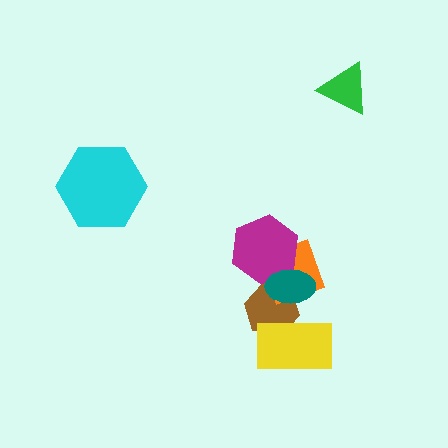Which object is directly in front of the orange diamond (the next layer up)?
The magenta hexagon is directly in front of the orange diamond.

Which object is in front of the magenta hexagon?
The teal ellipse is in front of the magenta hexagon.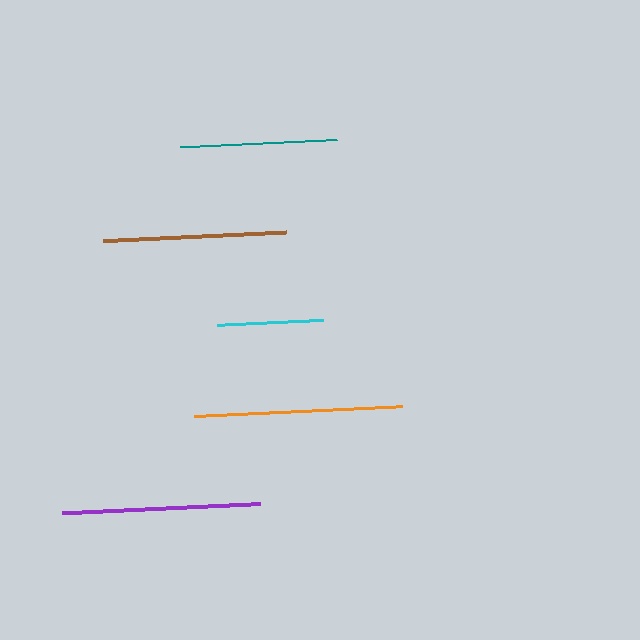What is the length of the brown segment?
The brown segment is approximately 183 pixels long.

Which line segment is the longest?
The orange line is the longest at approximately 208 pixels.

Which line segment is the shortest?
The cyan line is the shortest at approximately 106 pixels.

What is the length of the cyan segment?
The cyan segment is approximately 106 pixels long.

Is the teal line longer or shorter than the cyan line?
The teal line is longer than the cyan line.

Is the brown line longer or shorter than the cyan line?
The brown line is longer than the cyan line.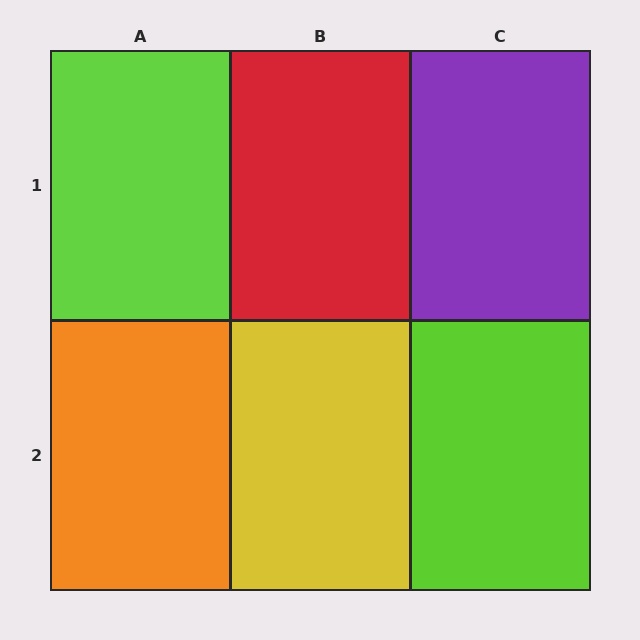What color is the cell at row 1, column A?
Lime.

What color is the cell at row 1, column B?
Red.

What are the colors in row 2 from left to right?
Orange, yellow, lime.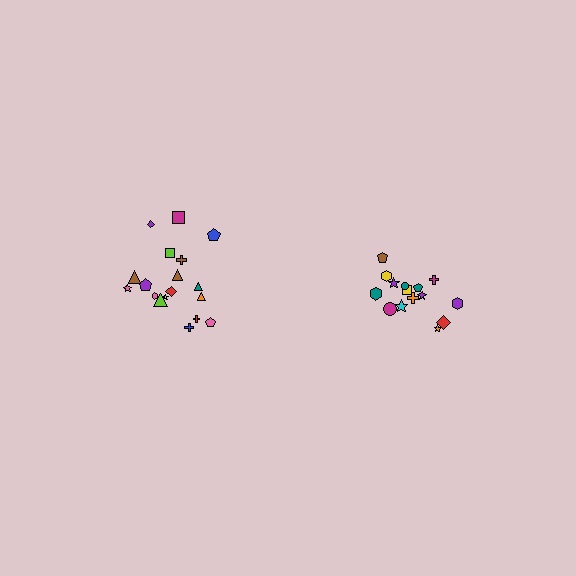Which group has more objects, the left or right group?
The left group.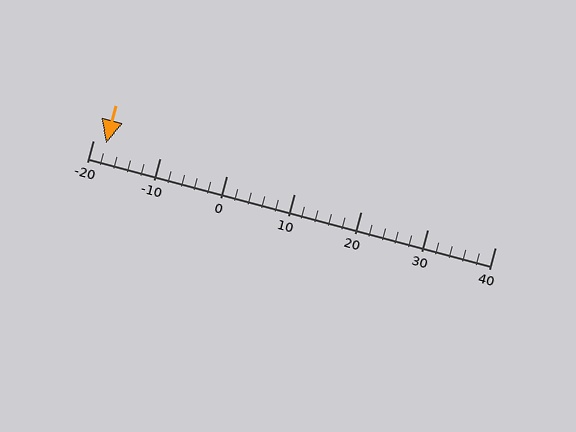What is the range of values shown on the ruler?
The ruler shows values from -20 to 40.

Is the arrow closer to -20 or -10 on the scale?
The arrow is closer to -20.